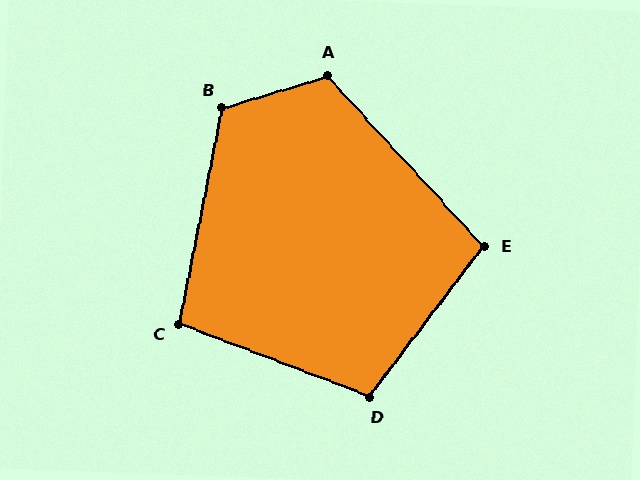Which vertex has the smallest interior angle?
C, at approximately 100 degrees.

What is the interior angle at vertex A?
Approximately 115 degrees (obtuse).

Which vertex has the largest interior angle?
B, at approximately 118 degrees.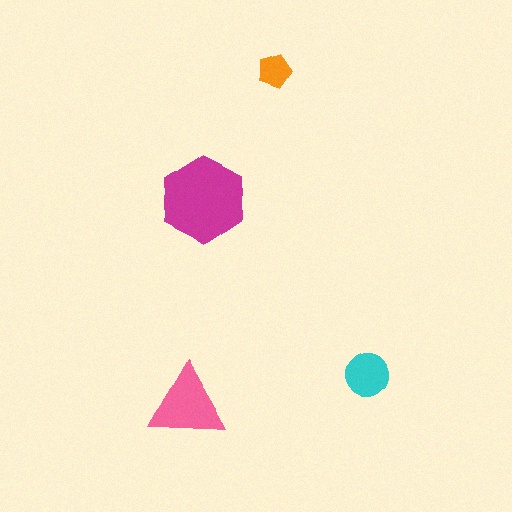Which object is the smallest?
The orange pentagon.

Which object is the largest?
The magenta hexagon.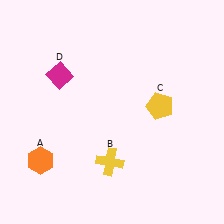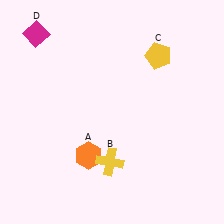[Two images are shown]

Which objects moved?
The objects that moved are: the orange hexagon (A), the yellow pentagon (C), the magenta diamond (D).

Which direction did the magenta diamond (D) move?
The magenta diamond (D) moved up.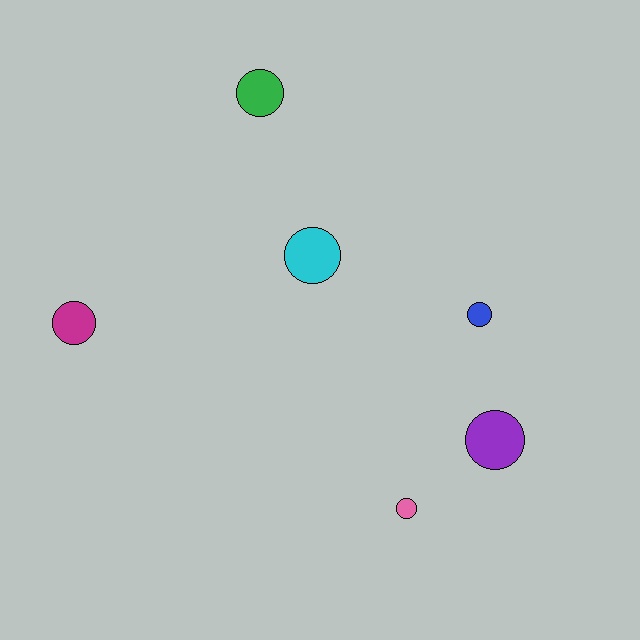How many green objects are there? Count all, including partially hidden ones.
There is 1 green object.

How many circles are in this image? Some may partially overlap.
There are 6 circles.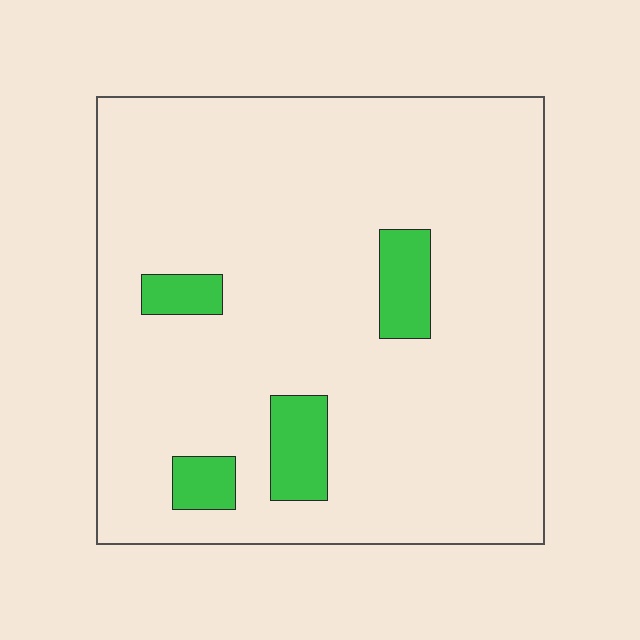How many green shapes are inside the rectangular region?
4.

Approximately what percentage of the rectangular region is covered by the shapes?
Approximately 10%.